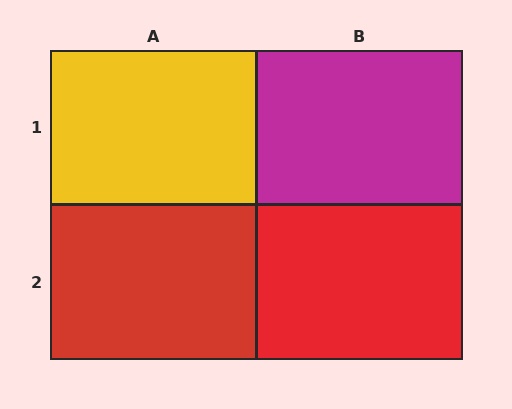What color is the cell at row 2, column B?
Red.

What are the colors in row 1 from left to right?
Yellow, magenta.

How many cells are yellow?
1 cell is yellow.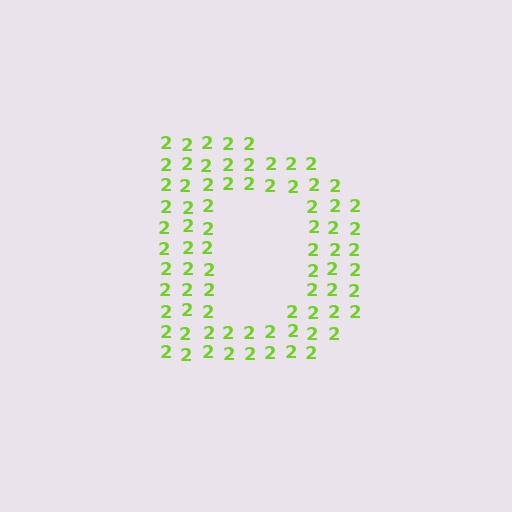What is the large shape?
The large shape is the letter D.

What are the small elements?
The small elements are digit 2's.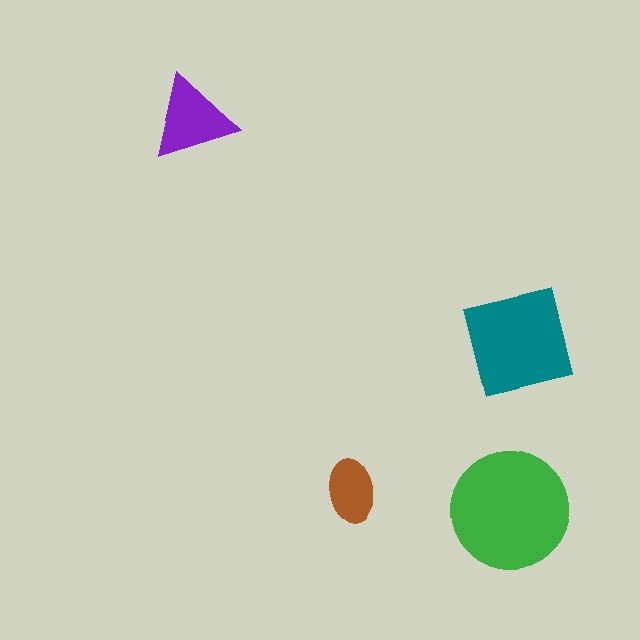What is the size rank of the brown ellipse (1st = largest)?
4th.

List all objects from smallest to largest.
The brown ellipse, the purple triangle, the teal square, the green circle.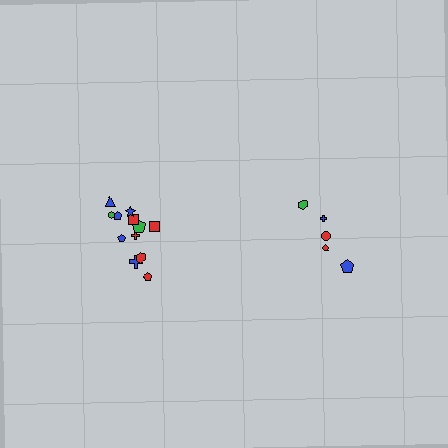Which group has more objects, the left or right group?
The left group.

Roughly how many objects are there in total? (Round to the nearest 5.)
Roughly 15 objects in total.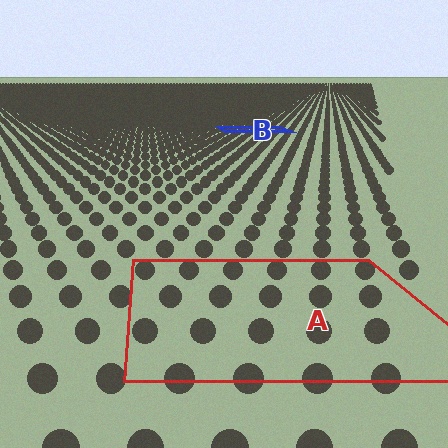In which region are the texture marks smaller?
The texture marks are smaller in region B, because it is farther away.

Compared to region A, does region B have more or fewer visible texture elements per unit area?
Region B has more texture elements per unit area — they are packed more densely because it is farther away.